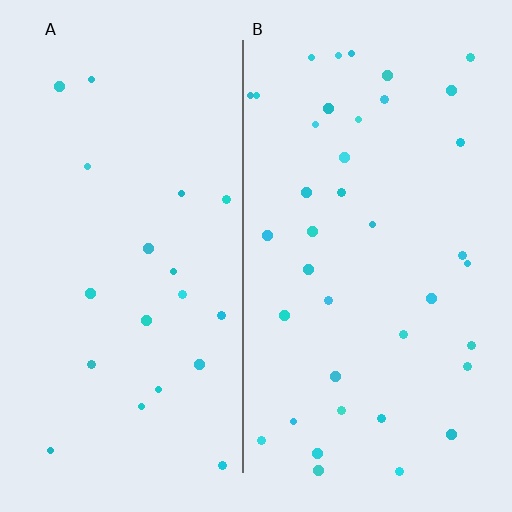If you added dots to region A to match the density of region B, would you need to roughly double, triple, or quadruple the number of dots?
Approximately double.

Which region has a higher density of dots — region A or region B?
B (the right).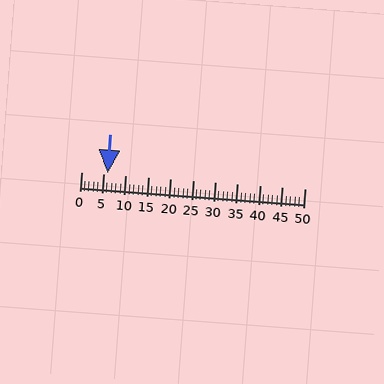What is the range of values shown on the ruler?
The ruler shows values from 0 to 50.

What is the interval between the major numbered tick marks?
The major tick marks are spaced 5 units apart.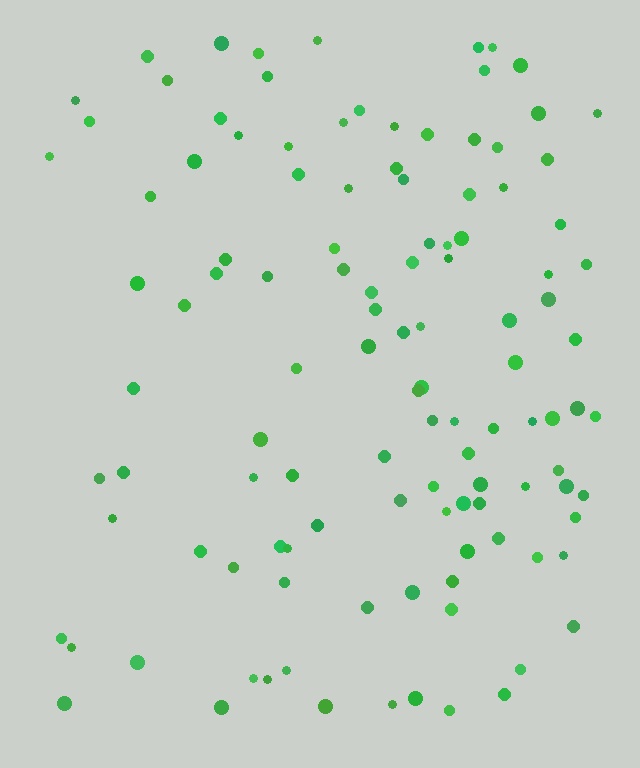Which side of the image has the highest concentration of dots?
The right.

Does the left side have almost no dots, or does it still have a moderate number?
Still a moderate number, just noticeably fewer than the right.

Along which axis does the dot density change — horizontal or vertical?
Horizontal.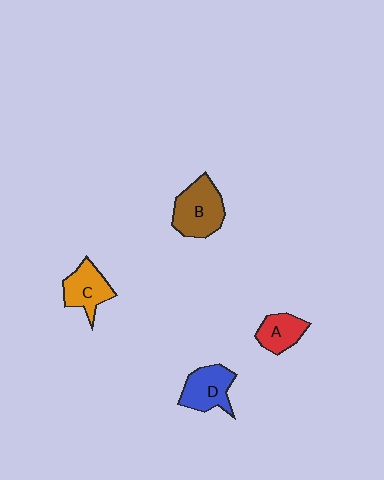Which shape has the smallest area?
Shape A (red).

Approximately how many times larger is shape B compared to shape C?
Approximately 1.3 times.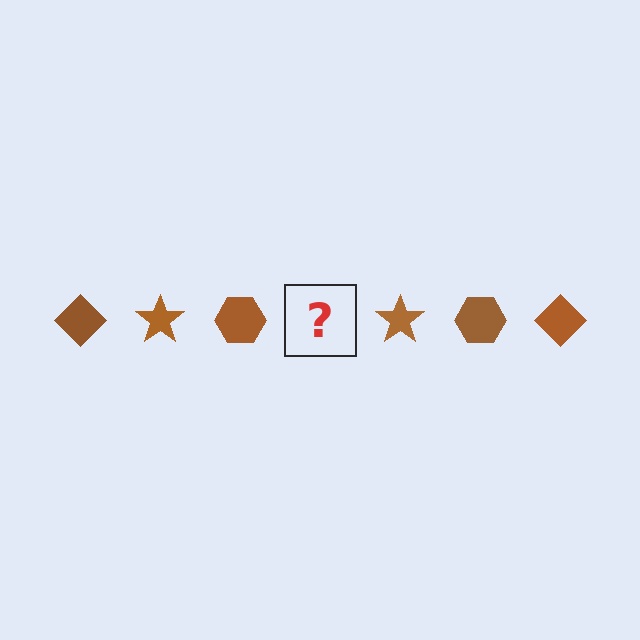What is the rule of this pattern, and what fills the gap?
The rule is that the pattern cycles through diamond, star, hexagon shapes in brown. The gap should be filled with a brown diamond.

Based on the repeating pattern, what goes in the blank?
The blank should be a brown diamond.